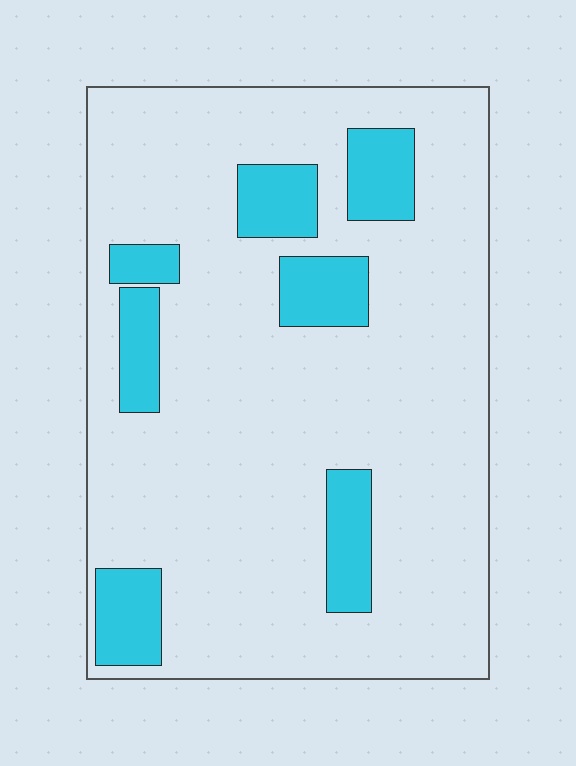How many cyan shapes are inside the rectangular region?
7.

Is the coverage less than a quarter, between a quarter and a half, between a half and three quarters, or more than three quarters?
Less than a quarter.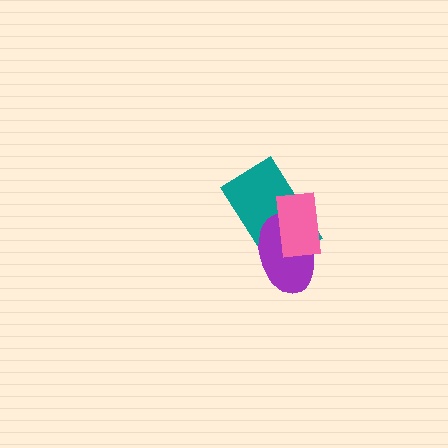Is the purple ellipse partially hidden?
Yes, it is partially covered by another shape.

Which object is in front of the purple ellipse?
The pink rectangle is in front of the purple ellipse.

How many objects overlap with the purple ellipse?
2 objects overlap with the purple ellipse.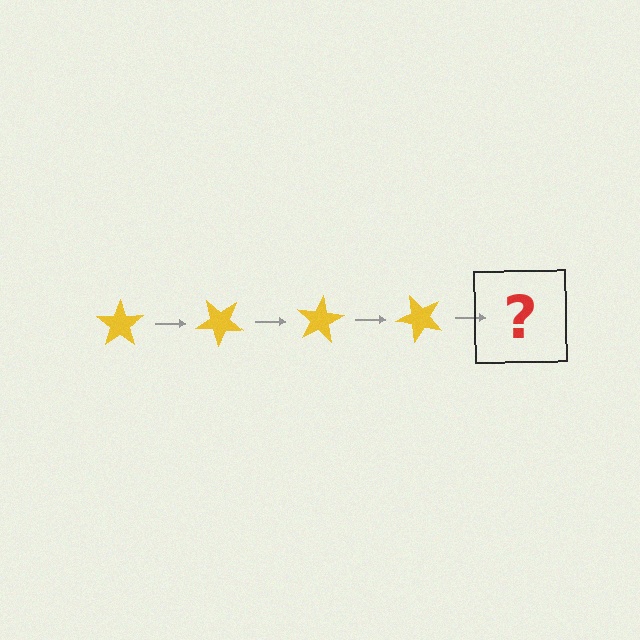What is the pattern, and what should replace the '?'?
The pattern is that the star rotates 40 degrees each step. The '?' should be a yellow star rotated 160 degrees.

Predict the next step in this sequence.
The next step is a yellow star rotated 160 degrees.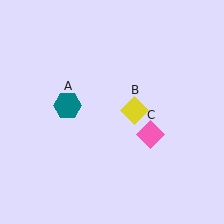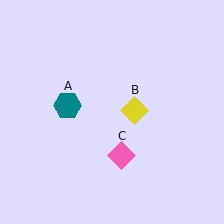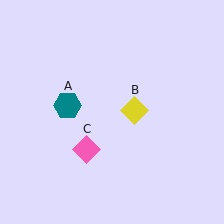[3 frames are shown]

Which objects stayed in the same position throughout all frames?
Teal hexagon (object A) and yellow diamond (object B) remained stationary.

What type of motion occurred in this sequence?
The pink diamond (object C) rotated clockwise around the center of the scene.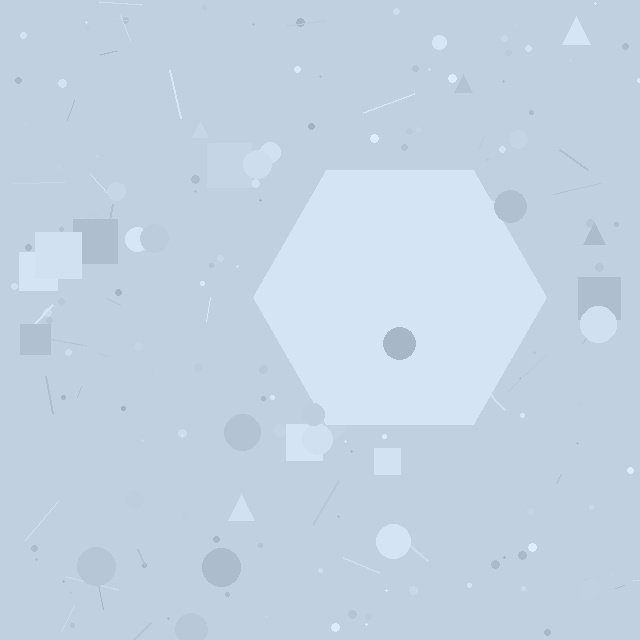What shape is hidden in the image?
A hexagon is hidden in the image.